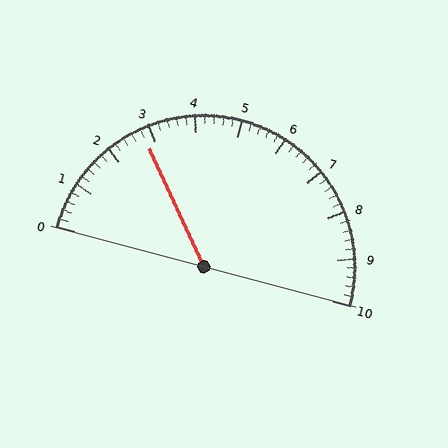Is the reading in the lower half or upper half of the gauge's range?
The reading is in the lower half of the range (0 to 10).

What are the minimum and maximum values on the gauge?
The gauge ranges from 0 to 10.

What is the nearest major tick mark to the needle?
The nearest major tick mark is 3.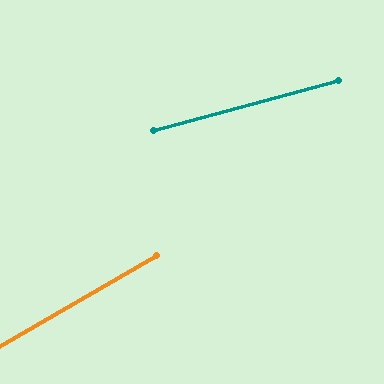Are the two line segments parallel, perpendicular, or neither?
Neither parallel nor perpendicular — they differ by about 14°.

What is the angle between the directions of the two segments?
Approximately 14 degrees.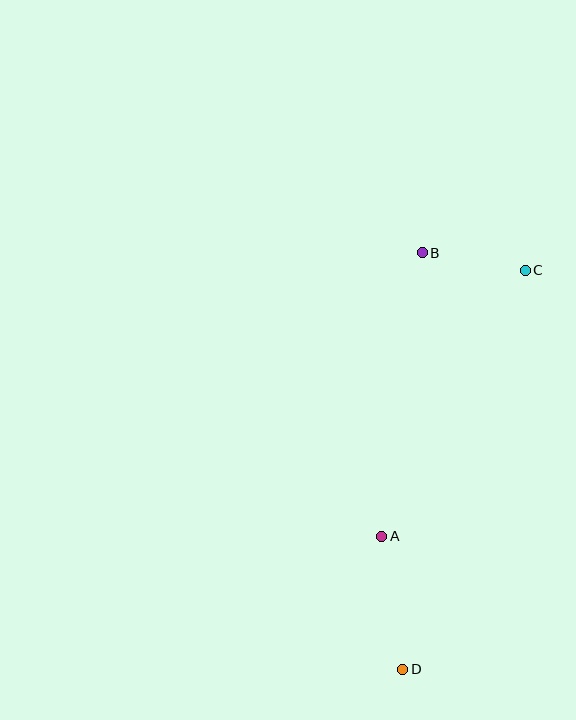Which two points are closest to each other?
Points B and C are closest to each other.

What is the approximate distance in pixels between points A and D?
The distance between A and D is approximately 134 pixels.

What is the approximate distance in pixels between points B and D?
The distance between B and D is approximately 417 pixels.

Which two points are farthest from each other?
Points C and D are farthest from each other.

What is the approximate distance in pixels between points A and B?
The distance between A and B is approximately 287 pixels.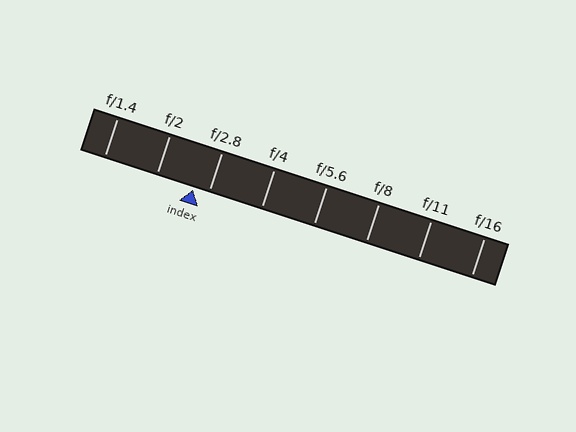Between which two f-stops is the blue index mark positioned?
The index mark is between f/2 and f/2.8.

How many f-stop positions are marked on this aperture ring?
There are 8 f-stop positions marked.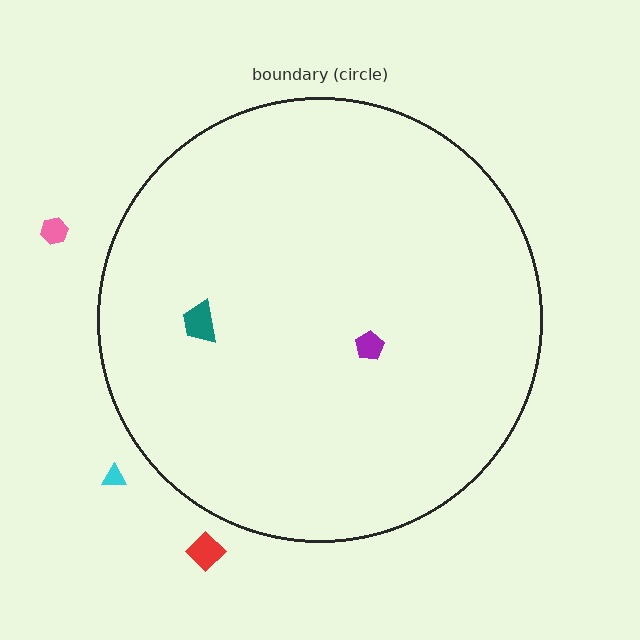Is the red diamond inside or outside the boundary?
Outside.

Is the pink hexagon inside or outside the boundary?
Outside.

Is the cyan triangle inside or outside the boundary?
Outside.